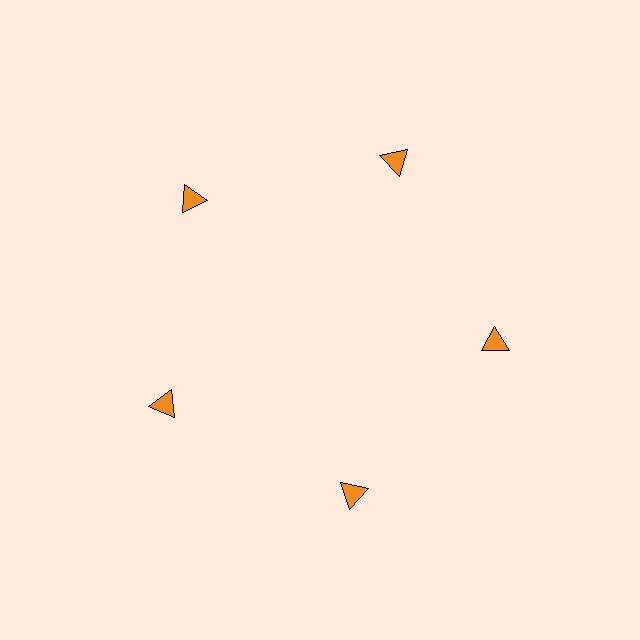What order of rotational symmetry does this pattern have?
This pattern has 5-fold rotational symmetry.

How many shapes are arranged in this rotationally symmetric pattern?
There are 5 shapes, arranged in 5 groups of 1.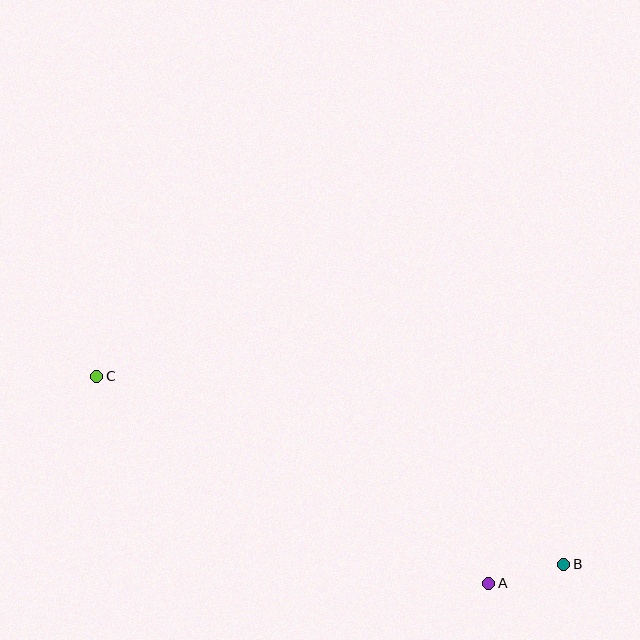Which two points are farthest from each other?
Points B and C are farthest from each other.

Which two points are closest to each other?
Points A and B are closest to each other.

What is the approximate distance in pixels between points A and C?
The distance between A and C is approximately 443 pixels.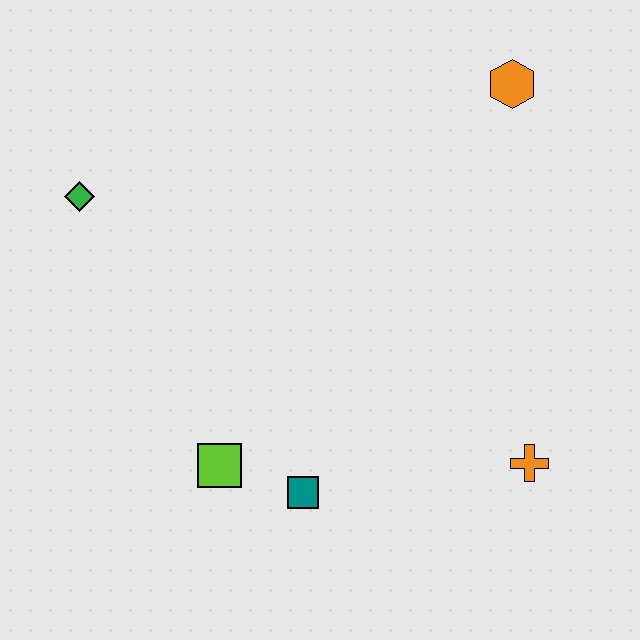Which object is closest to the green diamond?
The lime square is closest to the green diamond.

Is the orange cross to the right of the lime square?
Yes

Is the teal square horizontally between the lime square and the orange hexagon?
Yes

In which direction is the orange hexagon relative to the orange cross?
The orange hexagon is above the orange cross.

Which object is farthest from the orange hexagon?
The lime square is farthest from the orange hexagon.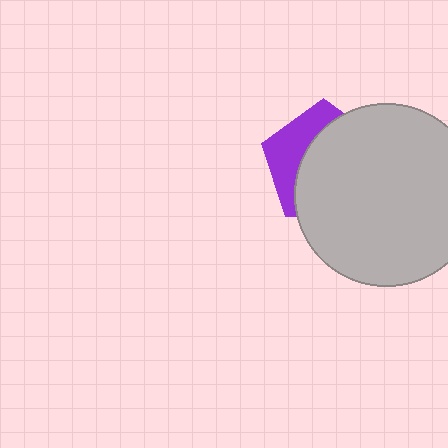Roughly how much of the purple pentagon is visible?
A small part of it is visible (roughly 33%).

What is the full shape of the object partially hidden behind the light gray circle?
The partially hidden object is a purple pentagon.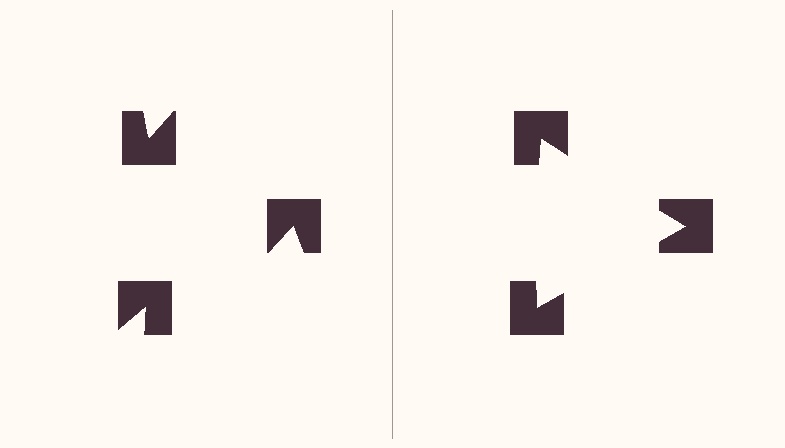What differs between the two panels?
The notched squares are positioned identically on both sides; only the wedge orientations differ. On the right they align to a triangle; on the left they are misaligned.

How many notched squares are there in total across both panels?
6 — 3 on each side.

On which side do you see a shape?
An illusory triangle appears on the right side. On the left side the wedge cuts are rotated, so no coherent shape forms.